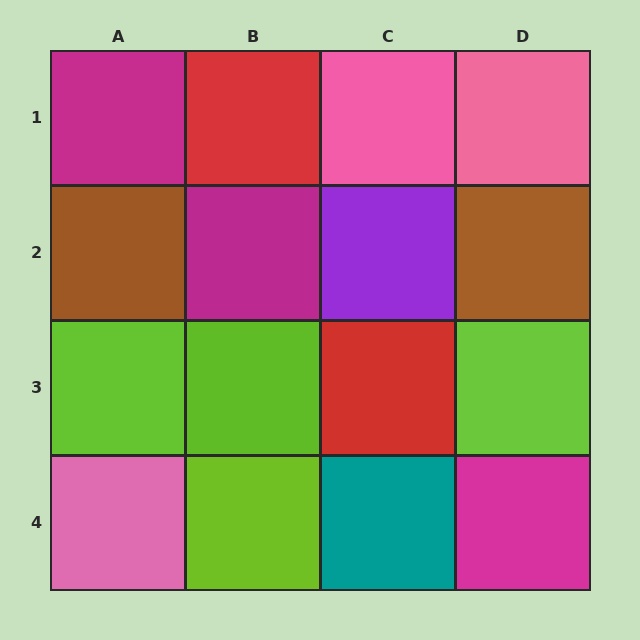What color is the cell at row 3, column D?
Lime.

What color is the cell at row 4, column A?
Pink.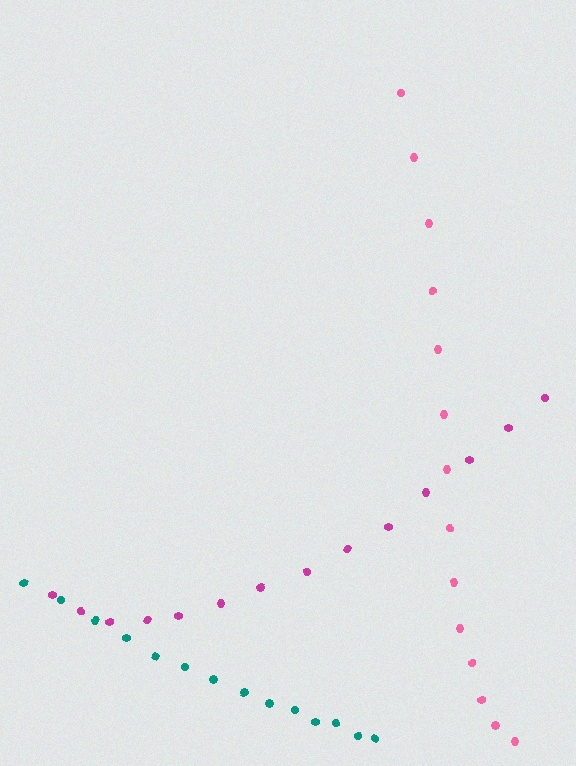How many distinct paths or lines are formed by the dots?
There are 3 distinct paths.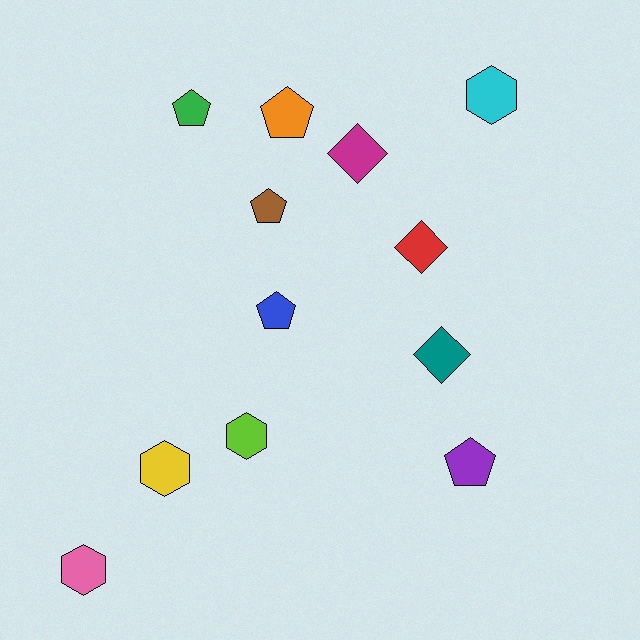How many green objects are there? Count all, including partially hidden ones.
There is 1 green object.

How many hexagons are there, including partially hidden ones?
There are 4 hexagons.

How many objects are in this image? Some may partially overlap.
There are 12 objects.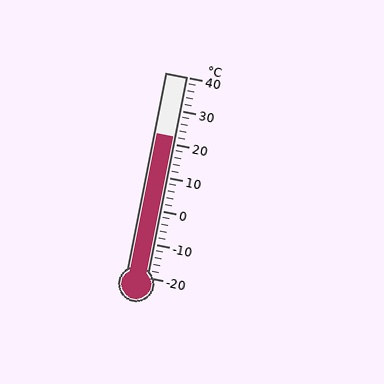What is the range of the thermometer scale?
The thermometer scale ranges from -20°C to 40°C.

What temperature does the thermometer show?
The thermometer shows approximately 22°C.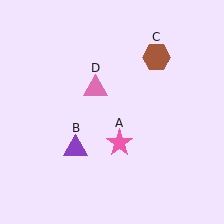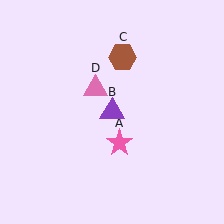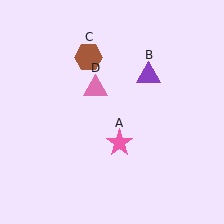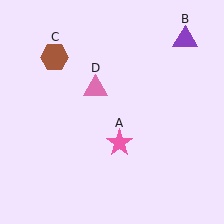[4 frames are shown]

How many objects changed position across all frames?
2 objects changed position: purple triangle (object B), brown hexagon (object C).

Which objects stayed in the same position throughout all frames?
Pink star (object A) and pink triangle (object D) remained stationary.